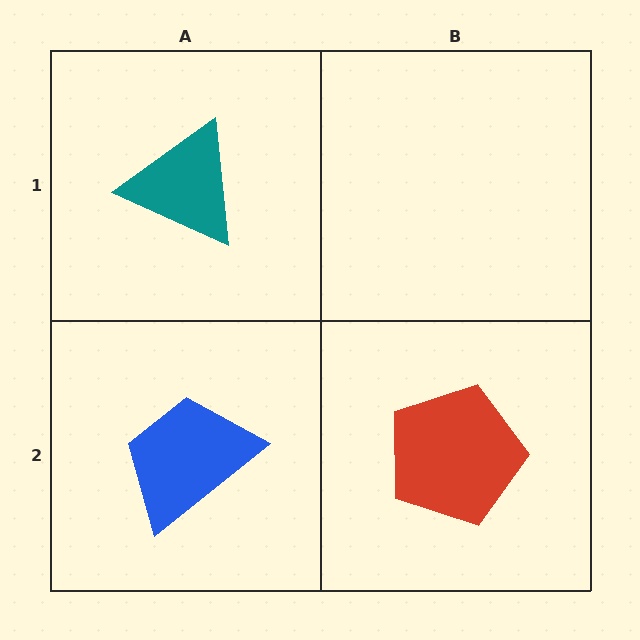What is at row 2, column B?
A red pentagon.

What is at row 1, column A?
A teal triangle.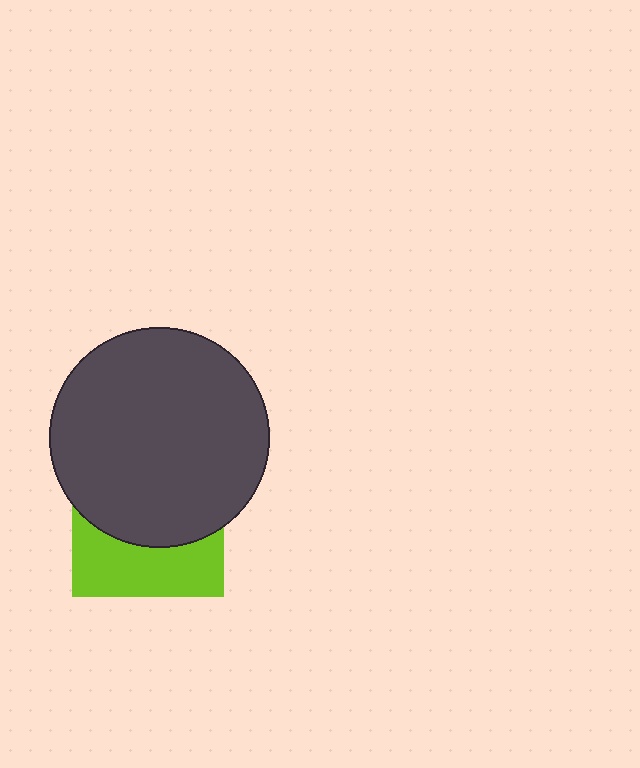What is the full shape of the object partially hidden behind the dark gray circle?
The partially hidden object is a lime square.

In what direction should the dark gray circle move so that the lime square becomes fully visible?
The dark gray circle should move up. That is the shortest direction to clear the overlap and leave the lime square fully visible.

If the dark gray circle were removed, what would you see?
You would see the complete lime square.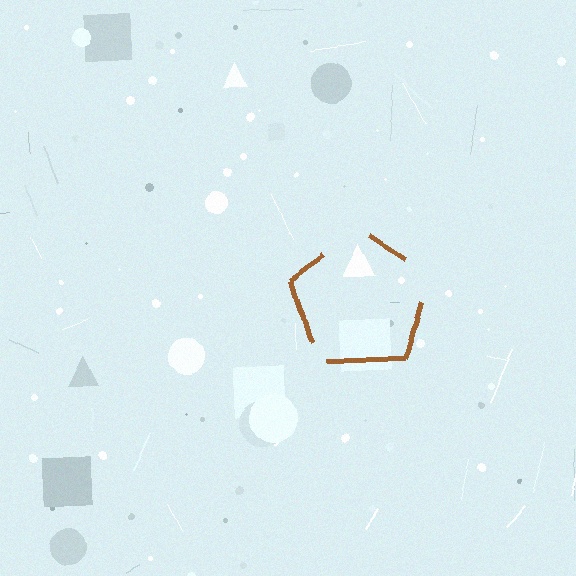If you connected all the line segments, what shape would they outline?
They would outline a pentagon.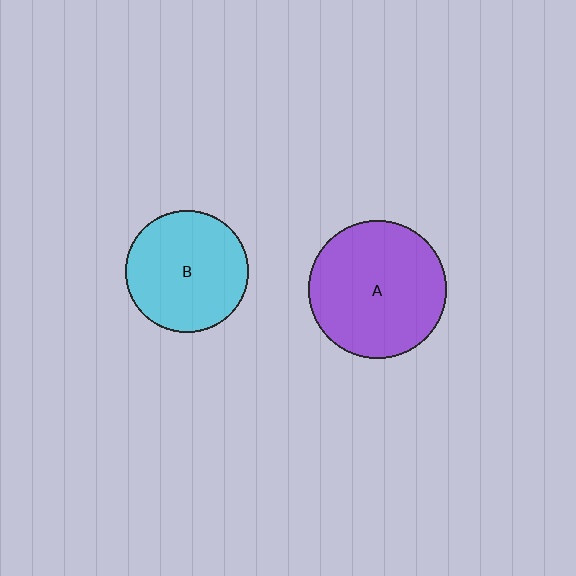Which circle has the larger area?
Circle A (purple).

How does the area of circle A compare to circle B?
Approximately 1.3 times.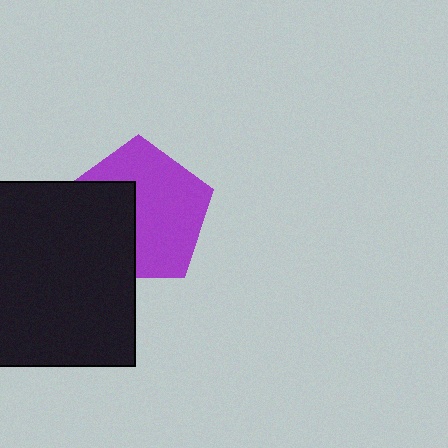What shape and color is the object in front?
The object in front is a black square.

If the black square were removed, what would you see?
You would see the complete purple pentagon.